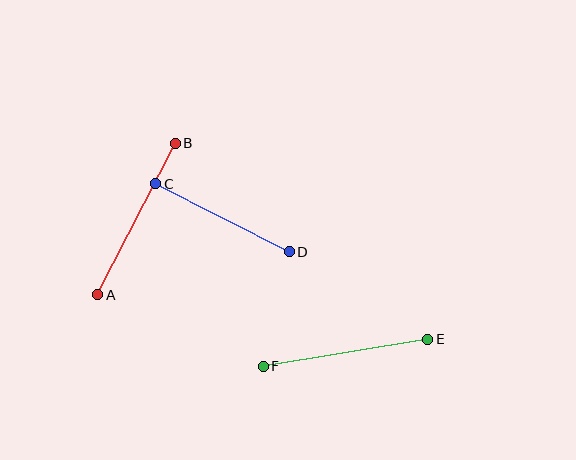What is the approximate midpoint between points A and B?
The midpoint is at approximately (137, 219) pixels.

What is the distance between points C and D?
The distance is approximately 150 pixels.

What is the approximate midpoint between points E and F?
The midpoint is at approximately (345, 353) pixels.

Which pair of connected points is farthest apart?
Points A and B are farthest apart.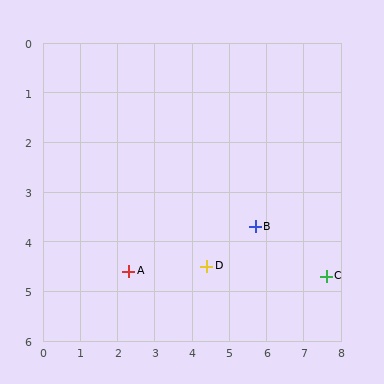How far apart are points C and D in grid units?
Points C and D are about 3.2 grid units apart.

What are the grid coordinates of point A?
Point A is at approximately (2.3, 4.6).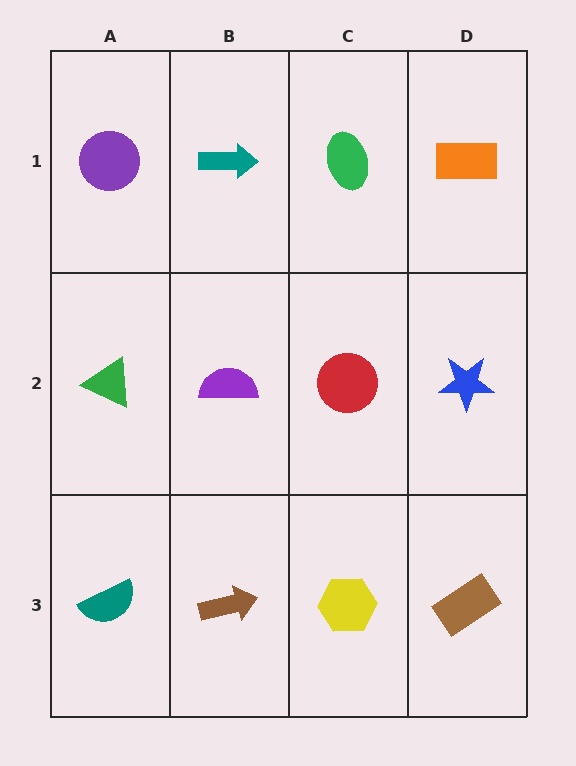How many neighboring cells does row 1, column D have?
2.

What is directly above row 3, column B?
A purple semicircle.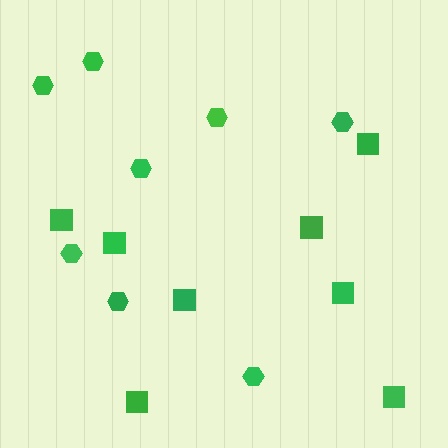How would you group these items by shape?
There are 2 groups: one group of squares (8) and one group of hexagons (8).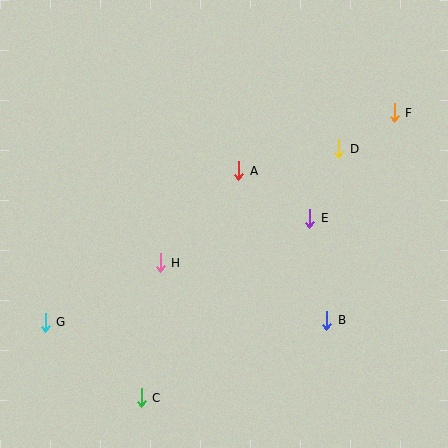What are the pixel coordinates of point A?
Point A is at (239, 171).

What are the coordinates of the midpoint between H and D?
The midpoint between H and D is at (250, 206).